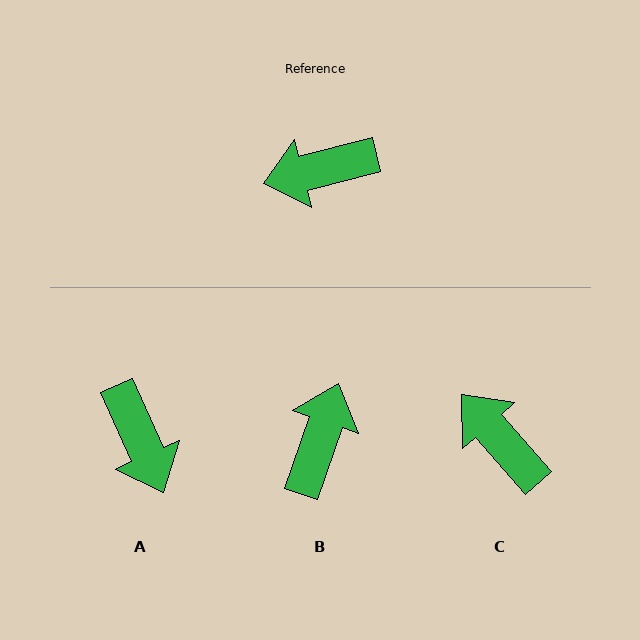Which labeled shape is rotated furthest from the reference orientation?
B, about 123 degrees away.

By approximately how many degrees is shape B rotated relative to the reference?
Approximately 123 degrees clockwise.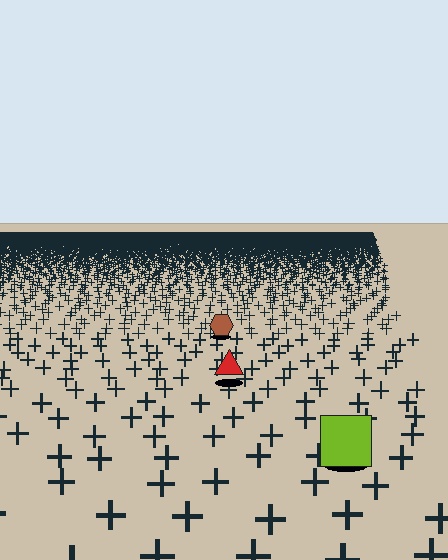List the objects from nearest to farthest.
From nearest to farthest: the lime square, the red triangle, the brown hexagon.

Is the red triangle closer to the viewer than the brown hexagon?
Yes. The red triangle is closer — you can tell from the texture gradient: the ground texture is coarser near it.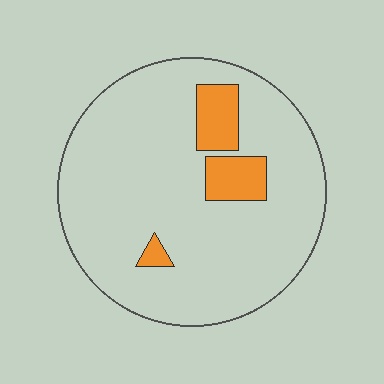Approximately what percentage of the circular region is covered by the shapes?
Approximately 10%.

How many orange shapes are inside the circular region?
3.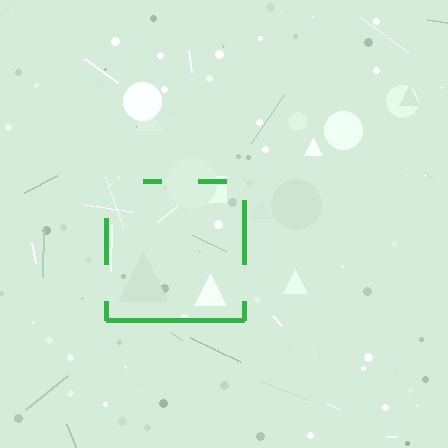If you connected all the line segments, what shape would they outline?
They would outline a square.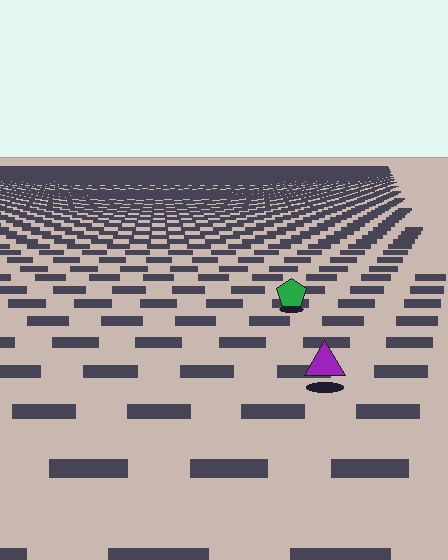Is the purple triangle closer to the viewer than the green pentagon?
Yes. The purple triangle is closer — you can tell from the texture gradient: the ground texture is coarser near it.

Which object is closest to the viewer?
The purple triangle is closest. The texture marks near it are larger and more spread out.